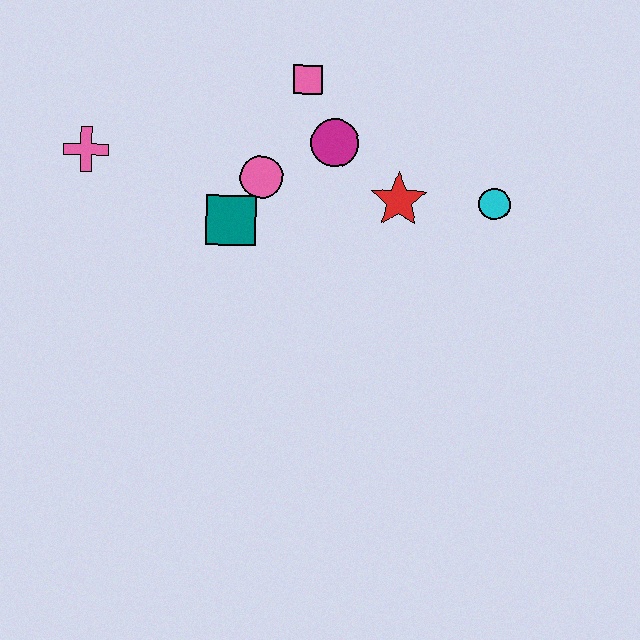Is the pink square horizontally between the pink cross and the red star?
Yes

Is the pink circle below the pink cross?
Yes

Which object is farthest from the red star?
The pink cross is farthest from the red star.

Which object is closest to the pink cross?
The teal square is closest to the pink cross.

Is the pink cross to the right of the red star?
No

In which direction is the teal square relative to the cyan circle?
The teal square is to the left of the cyan circle.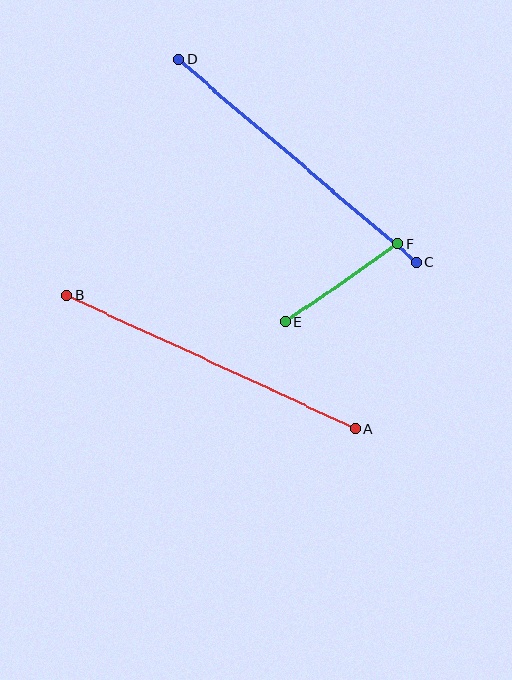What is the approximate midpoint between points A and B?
The midpoint is at approximately (211, 362) pixels.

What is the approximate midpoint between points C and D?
The midpoint is at approximately (297, 161) pixels.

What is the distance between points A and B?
The distance is approximately 317 pixels.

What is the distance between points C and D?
The distance is approximately 312 pixels.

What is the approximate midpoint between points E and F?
The midpoint is at approximately (342, 283) pixels.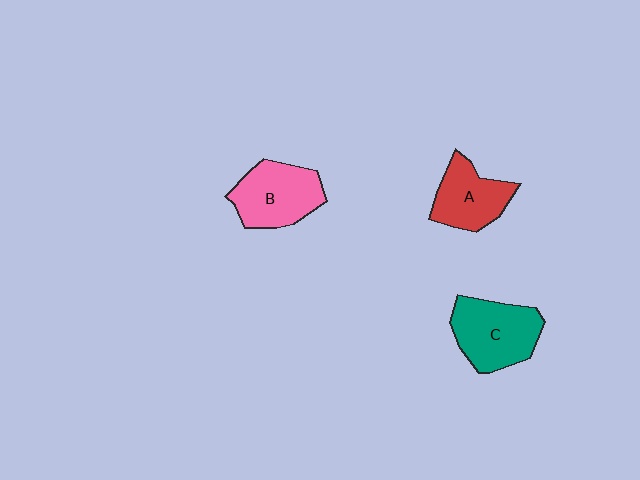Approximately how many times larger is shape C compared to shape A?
Approximately 1.3 times.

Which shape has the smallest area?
Shape A (red).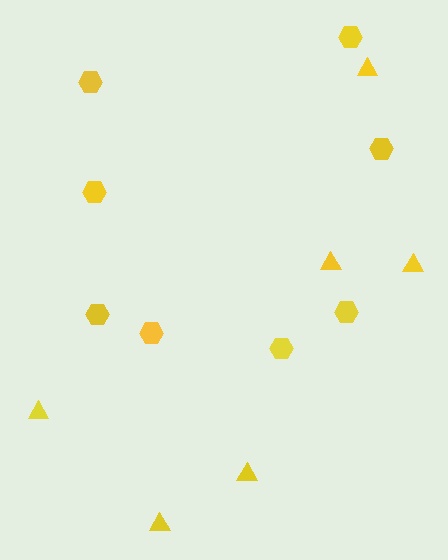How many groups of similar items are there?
There are 2 groups: one group of triangles (6) and one group of hexagons (8).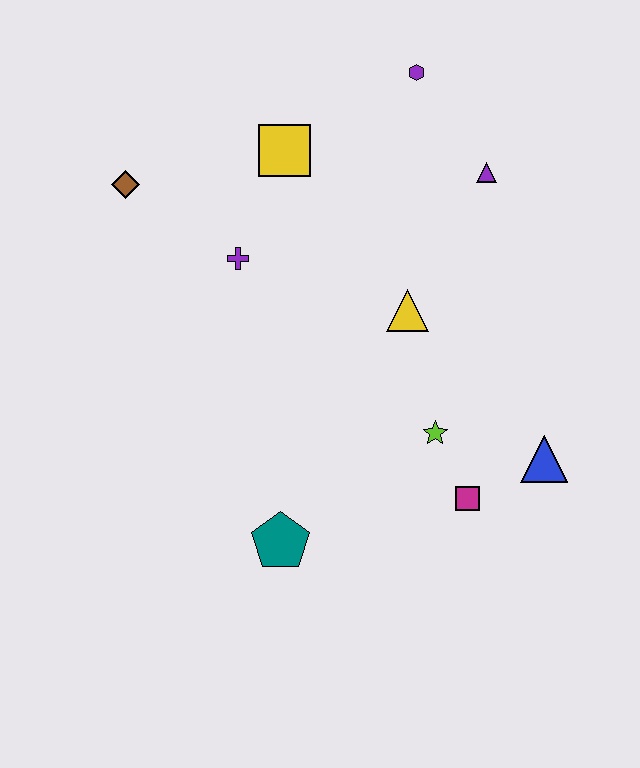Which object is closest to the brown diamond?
The purple cross is closest to the brown diamond.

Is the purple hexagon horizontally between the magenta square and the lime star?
No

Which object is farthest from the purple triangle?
The teal pentagon is farthest from the purple triangle.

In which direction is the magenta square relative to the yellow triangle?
The magenta square is below the yellow triangle.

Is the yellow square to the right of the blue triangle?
No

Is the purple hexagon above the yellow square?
Yes